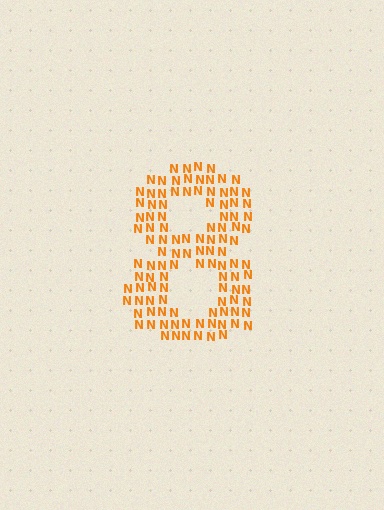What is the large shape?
The large shape is the digit 8.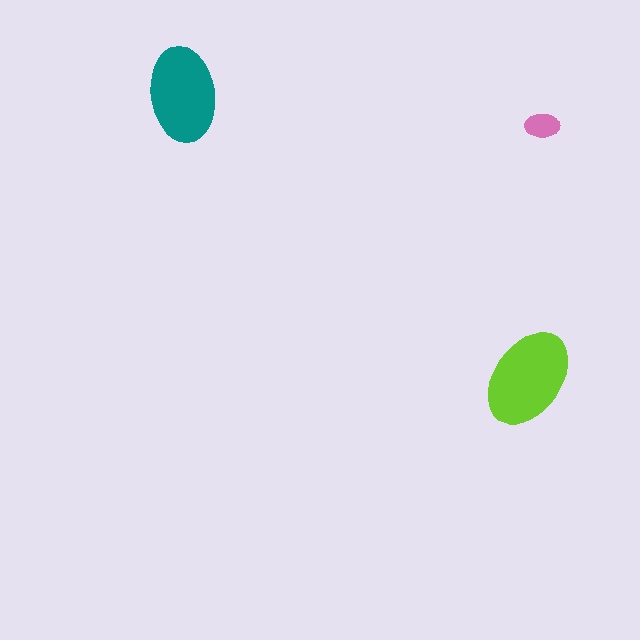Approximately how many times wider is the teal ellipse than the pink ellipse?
About 2.5 times wider.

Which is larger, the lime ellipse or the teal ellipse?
The lime one.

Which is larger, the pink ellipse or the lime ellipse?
The lime one.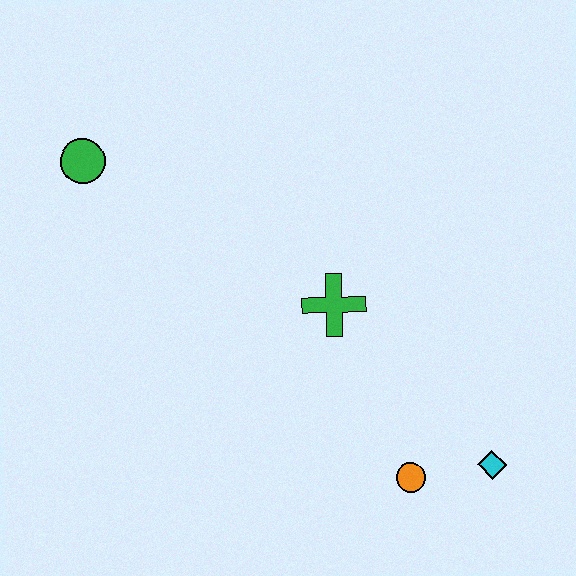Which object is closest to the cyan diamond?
The orange circle is closest to the cyan diamond.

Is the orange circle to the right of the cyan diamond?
No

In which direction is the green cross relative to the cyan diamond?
The green cross is above the cyan diamond.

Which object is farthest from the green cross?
The green circle is farthest from the green cross.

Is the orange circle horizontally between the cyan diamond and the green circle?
Yes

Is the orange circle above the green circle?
No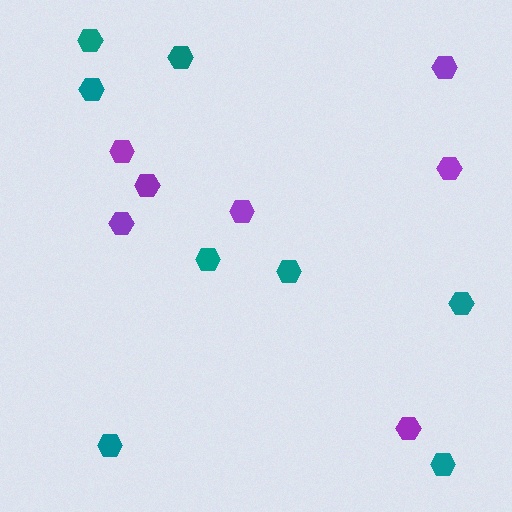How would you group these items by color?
There are 2 groups: one group of purple hexagons (7) and one group of teal hexagons (8).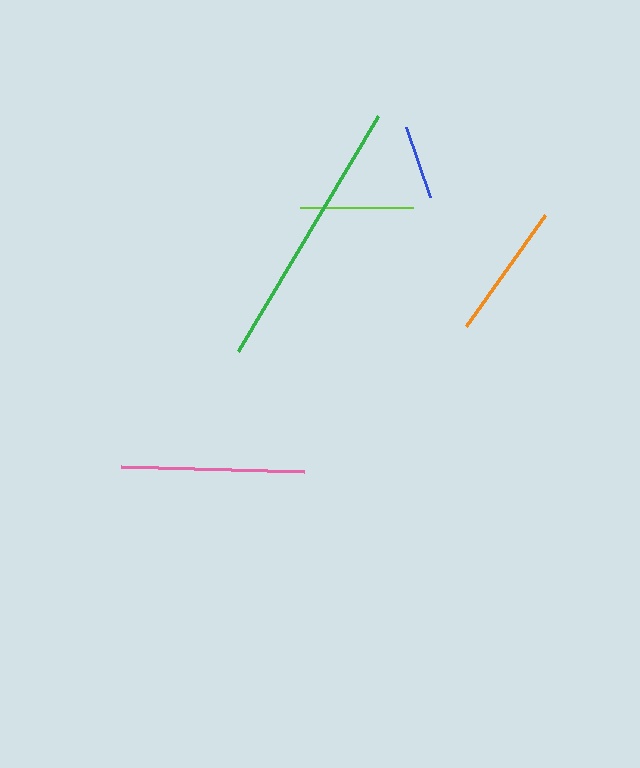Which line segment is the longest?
The green line is the longest at approximately 274 pixels.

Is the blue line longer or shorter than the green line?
The green line is longer than the blue line.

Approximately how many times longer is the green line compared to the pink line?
The green line is approximately 1.5 times the length of the pink line.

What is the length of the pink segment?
The pink segment is approximately 183 pixels long.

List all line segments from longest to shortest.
From longest to shortest: green, pink, orange, lime, blue.